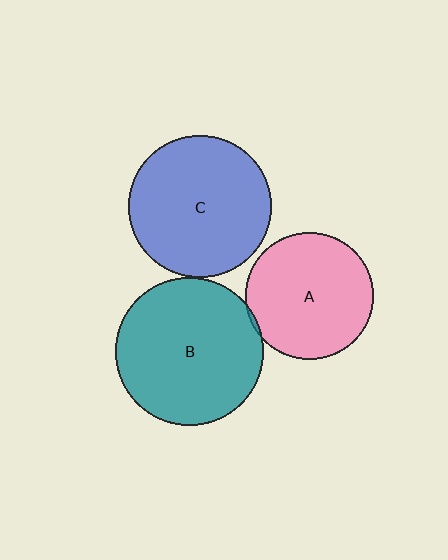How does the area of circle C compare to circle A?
Approximately 1.2 times.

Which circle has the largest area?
Circle B (teal).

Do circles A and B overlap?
Yes.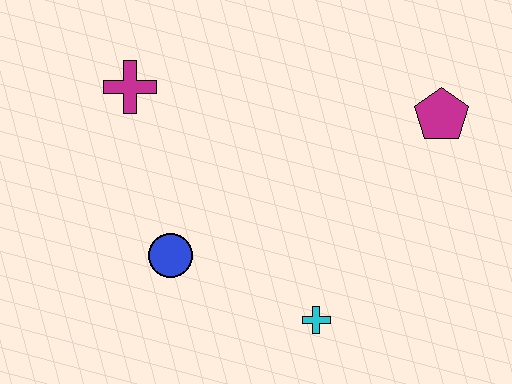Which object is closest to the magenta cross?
The blue circle is closest to the magenta cross.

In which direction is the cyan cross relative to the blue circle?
The cyan cross is to the right of the blue circle.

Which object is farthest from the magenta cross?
The magenta pentagon is farthest from the magenta cross.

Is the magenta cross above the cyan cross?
Yes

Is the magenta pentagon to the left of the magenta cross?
No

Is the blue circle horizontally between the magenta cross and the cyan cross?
Yes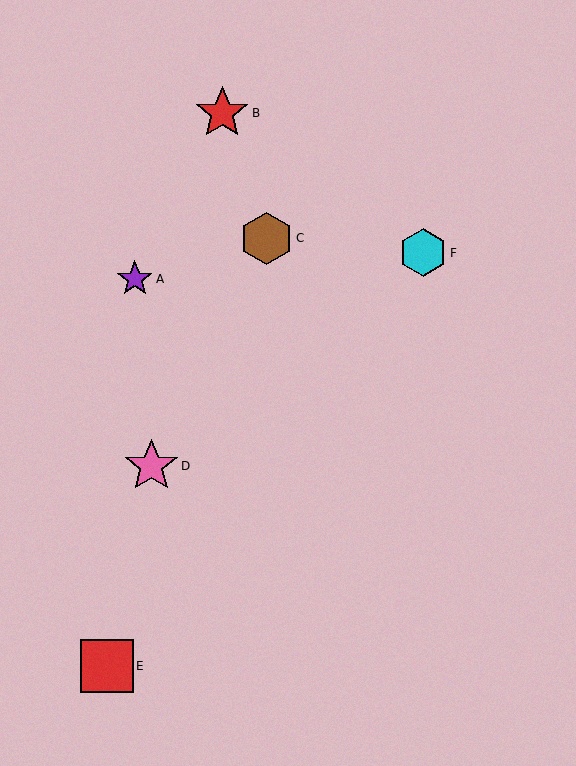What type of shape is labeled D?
Shape D is a pink star.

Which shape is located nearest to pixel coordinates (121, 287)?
The purple star (labeled A) at (135, 279) is nearest to that location.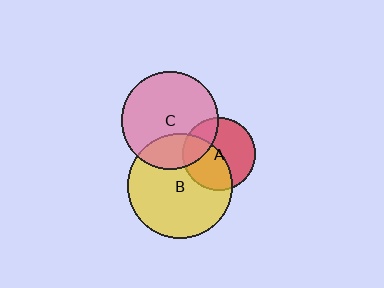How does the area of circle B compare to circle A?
Approximately 2.0 times.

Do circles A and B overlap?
Yes.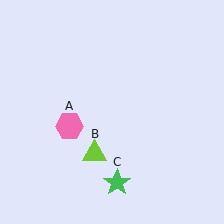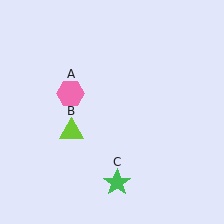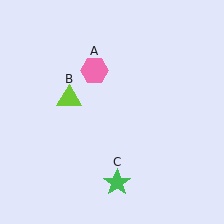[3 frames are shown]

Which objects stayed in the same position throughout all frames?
Green star (object C) remained stationary.